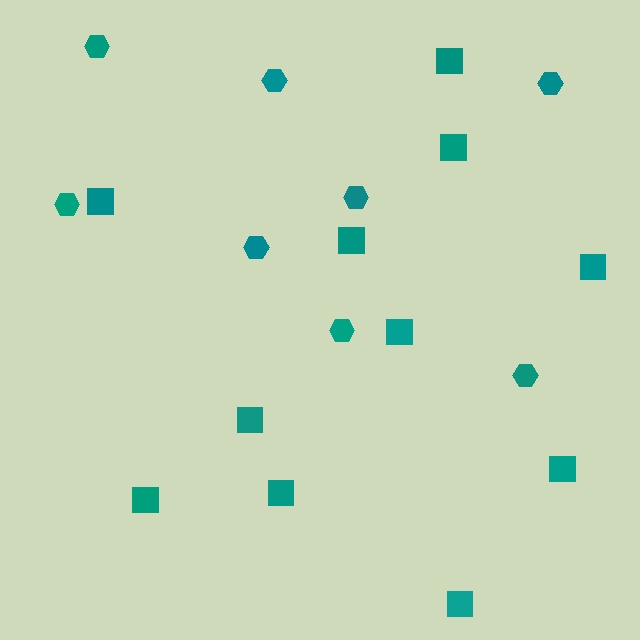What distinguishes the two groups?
There are 2 groups: one group of hexagons (8) and one group of squares (11).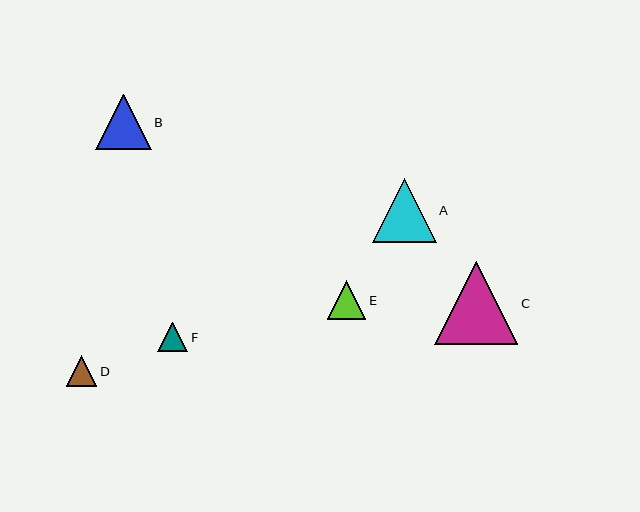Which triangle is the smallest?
Triangle F is the smallest with a size of approximately 30 pixels.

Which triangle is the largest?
Triangle C is the largest with a size of approximately 83 pixels.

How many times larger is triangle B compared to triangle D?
Triangle B is approximately 1.8 times the size of triangle D.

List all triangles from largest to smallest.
From largest to smallest: C, A, B, E, D, F.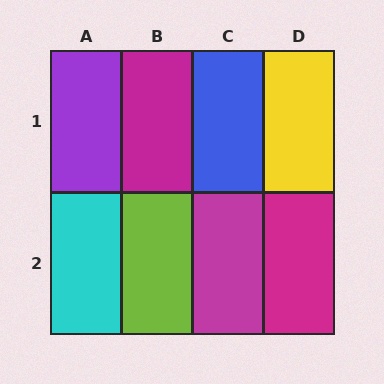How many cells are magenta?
3 cells are magenta.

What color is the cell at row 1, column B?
Magenta.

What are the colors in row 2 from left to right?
Cyan, lime, magenta, magenta.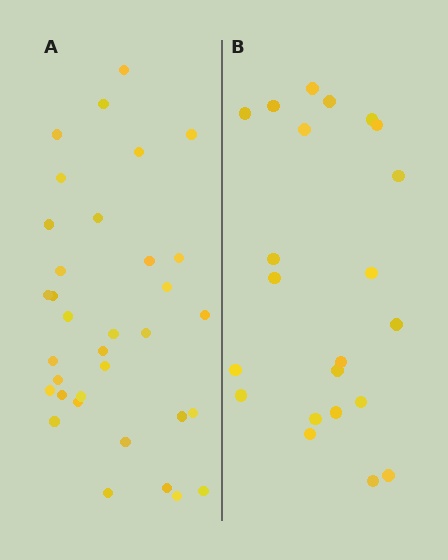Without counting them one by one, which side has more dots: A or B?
Region A (the left region) has more dots.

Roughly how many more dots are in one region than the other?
Region A has roughly 12 or so more dots than region B.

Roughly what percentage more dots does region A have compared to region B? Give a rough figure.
About 55% more.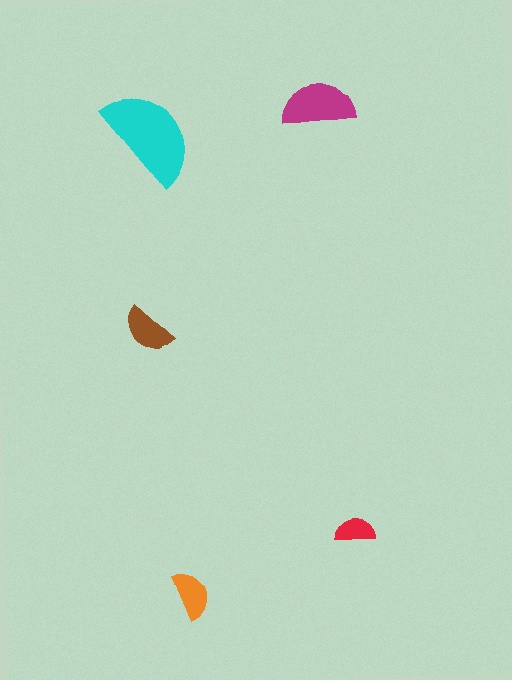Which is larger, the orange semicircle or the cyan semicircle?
The cyan one.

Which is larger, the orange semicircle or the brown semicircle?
The brown one.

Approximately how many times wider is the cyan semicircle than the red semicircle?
About 2.5 times wider.